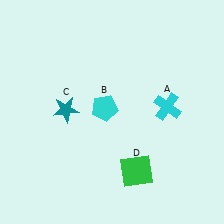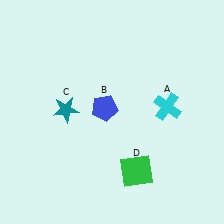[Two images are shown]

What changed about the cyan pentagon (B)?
In Image 1, B is cyan. In Image 2, it changed to blue.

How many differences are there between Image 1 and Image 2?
There is 1 difference between the two images.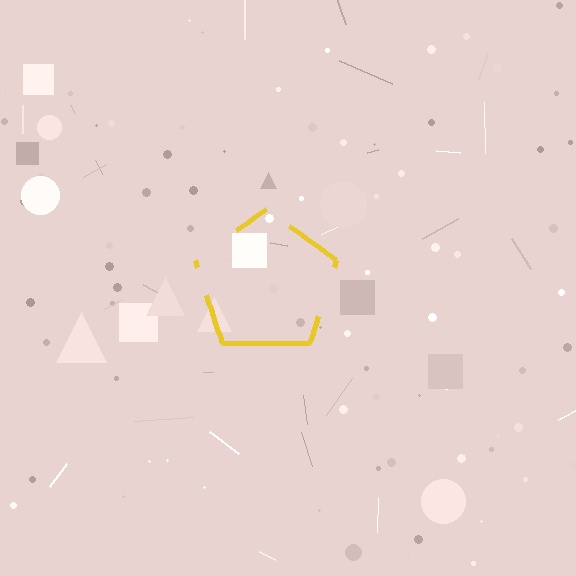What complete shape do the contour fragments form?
The contour fragments form a pentagon.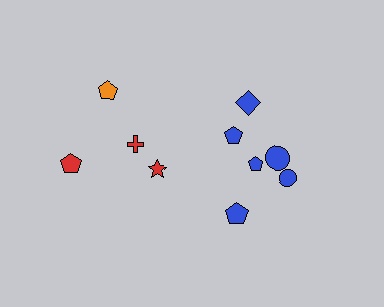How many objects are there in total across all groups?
There are 10 objects.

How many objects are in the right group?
There are 6 objects.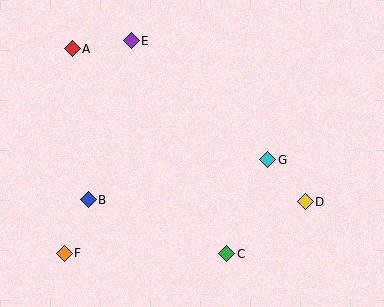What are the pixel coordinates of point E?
Point E is at (131, 41).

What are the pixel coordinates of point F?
Point F is at (64, 253).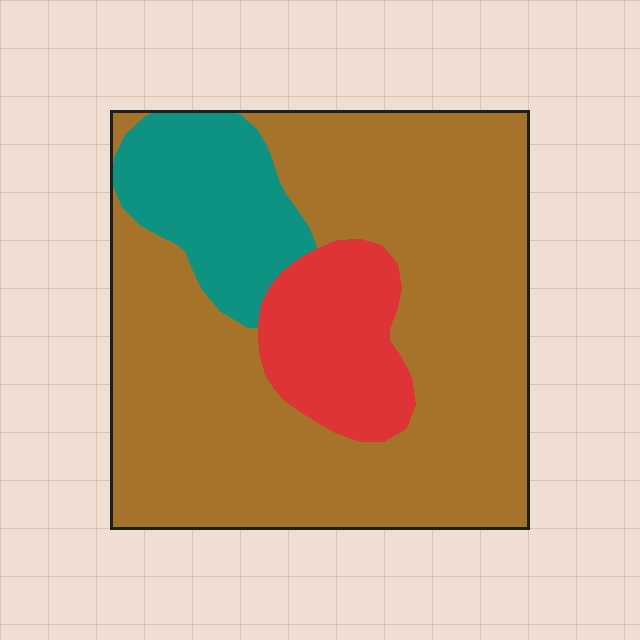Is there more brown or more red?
Brown.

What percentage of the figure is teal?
Teal takes up less than a quarter of the figure.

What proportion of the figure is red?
Red covers roughly 15% of the figure.